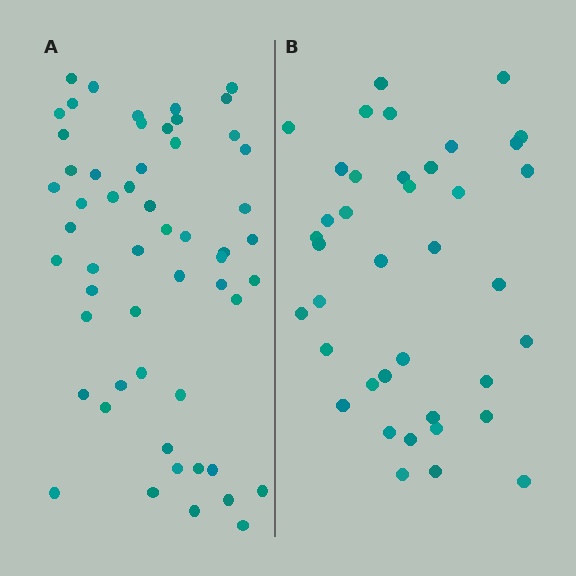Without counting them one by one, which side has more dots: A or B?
Region A (the left region) has more dots.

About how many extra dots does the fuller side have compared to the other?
Region A has approximately 15 more dots than region B.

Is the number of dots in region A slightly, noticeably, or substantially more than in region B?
Region A has noticeably more, but not dramatically so. The ratio is roughly 1.4 to 1.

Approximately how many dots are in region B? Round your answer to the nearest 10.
About 40 dots. (The exact count is 39, which rounds to 40.)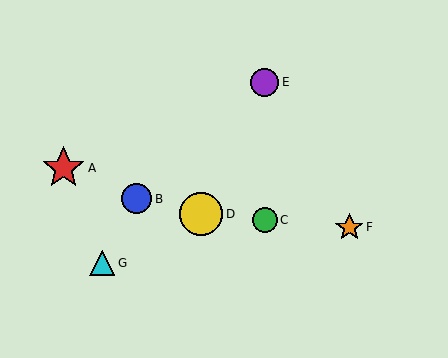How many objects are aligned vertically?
2 objects (C, E) are aligned vertically.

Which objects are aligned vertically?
Objects C, E are aligned vertically.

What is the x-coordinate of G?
Object G is at x≈102.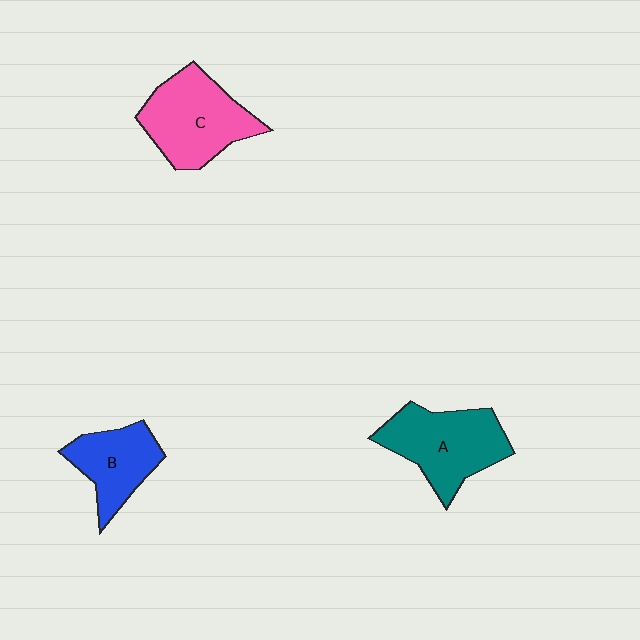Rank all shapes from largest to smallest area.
From largest to smallest: C (pink), A (teal), B (blue).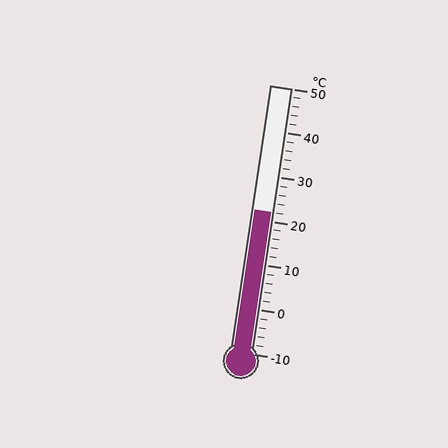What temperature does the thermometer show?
The thermometer shows approximately 22°C.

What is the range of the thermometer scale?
The thermometer scale ranges from -10°C to 50°C.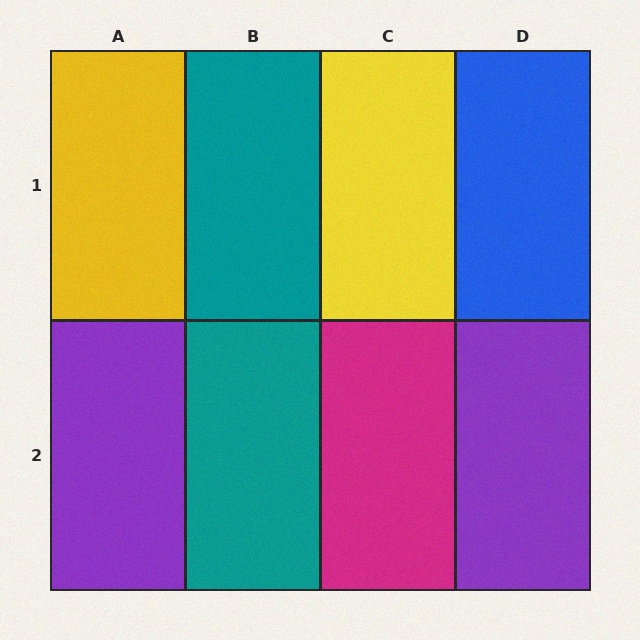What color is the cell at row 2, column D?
Purple.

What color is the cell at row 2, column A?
Purple.